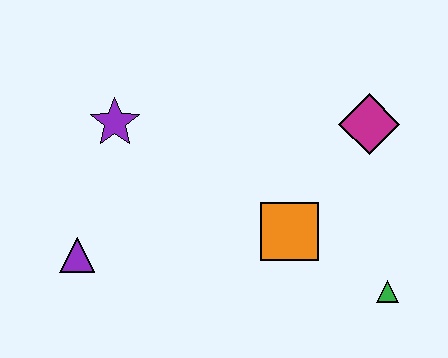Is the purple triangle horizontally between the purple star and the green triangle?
No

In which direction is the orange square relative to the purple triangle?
The orange square is to the right of the purple triangle.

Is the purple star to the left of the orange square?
Yes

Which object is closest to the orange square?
The green triangle is closest to the orange square.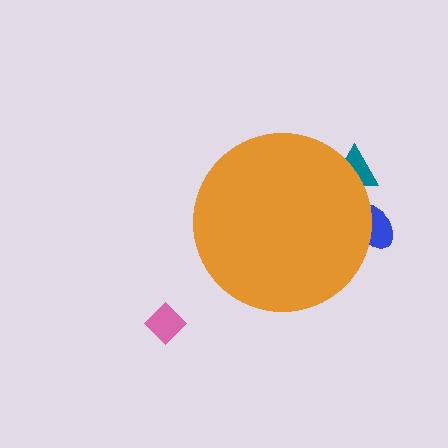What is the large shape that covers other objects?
An orange circle.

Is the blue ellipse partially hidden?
Yes, the blue ellipse is partially hidden behind the orange circle.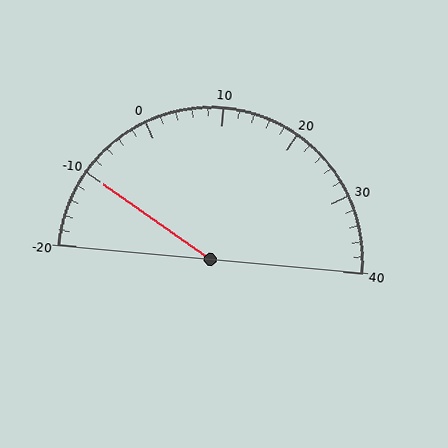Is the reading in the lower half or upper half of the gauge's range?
The reading is in the lower half of the range (-20 to 40).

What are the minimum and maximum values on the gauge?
The gauge ranges from -20 to 40.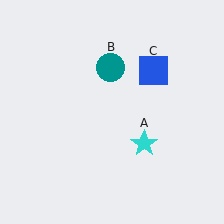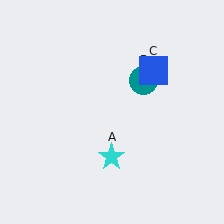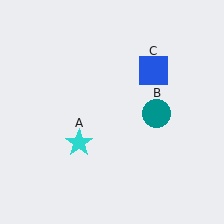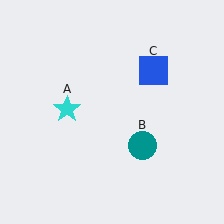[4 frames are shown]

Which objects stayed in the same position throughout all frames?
Blue square (object C) remained stationary.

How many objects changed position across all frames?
2 objects changed position: cyan star (object A), teal circle (object B).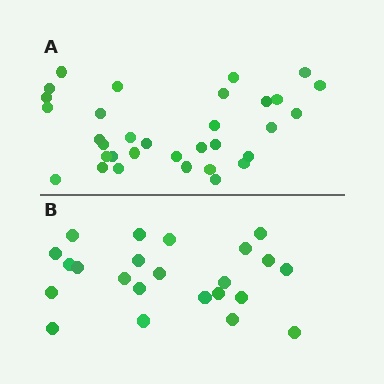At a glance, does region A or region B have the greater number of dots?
Region A (the top region) has more dots.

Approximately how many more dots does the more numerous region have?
Region A has roughly 10 or so more dots than region B.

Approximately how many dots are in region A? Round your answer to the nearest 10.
About 30 dots. (The exact count is 33, which rounds to 30.)